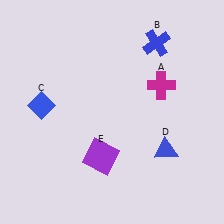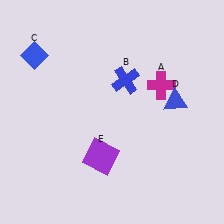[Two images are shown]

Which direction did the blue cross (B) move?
The blue cross (B) moved down.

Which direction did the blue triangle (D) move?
The blue triangle (D) moved up.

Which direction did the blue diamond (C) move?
The blue diamond (C) moved up.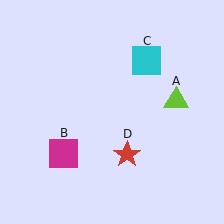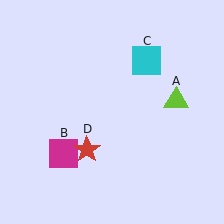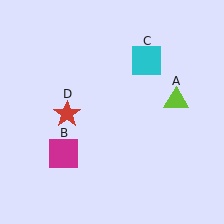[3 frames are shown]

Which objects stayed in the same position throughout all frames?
Lime triangle (object A) and magenta square (object B) and cyan square (object C) remained stationary.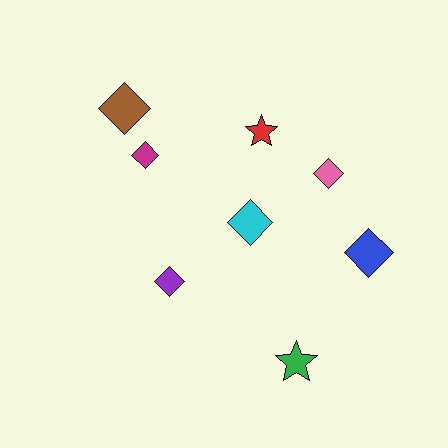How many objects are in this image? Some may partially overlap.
There are 8 objects.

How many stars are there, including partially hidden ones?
There are 2 stars.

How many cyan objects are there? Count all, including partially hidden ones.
There is 1 cyan object.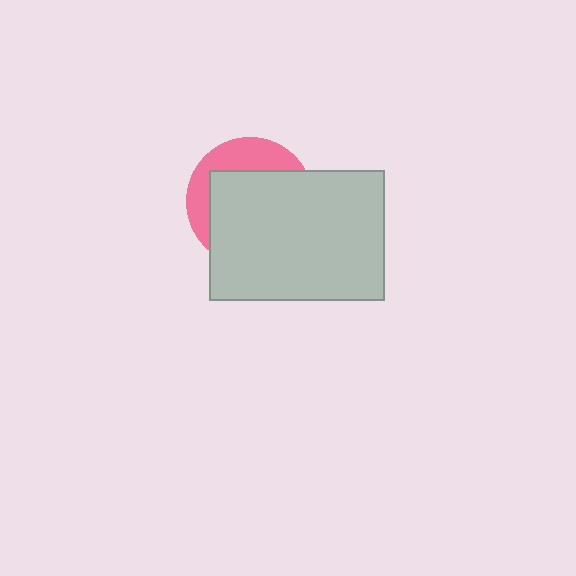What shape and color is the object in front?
The object in front is a light gray rectangle.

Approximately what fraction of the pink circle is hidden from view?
Roughly 69% of the pink circle is hidden behind the light gray rectangle.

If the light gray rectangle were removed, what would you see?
You would see the complete pink circle.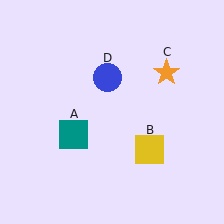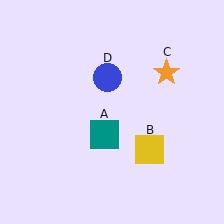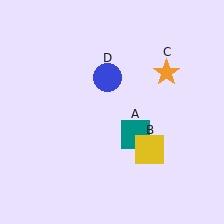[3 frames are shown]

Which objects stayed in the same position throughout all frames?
Yellow square (object B) and orange star (object C) and blue circle (object D) remained stationary.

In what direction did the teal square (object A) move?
The teal square (object A) moved right.